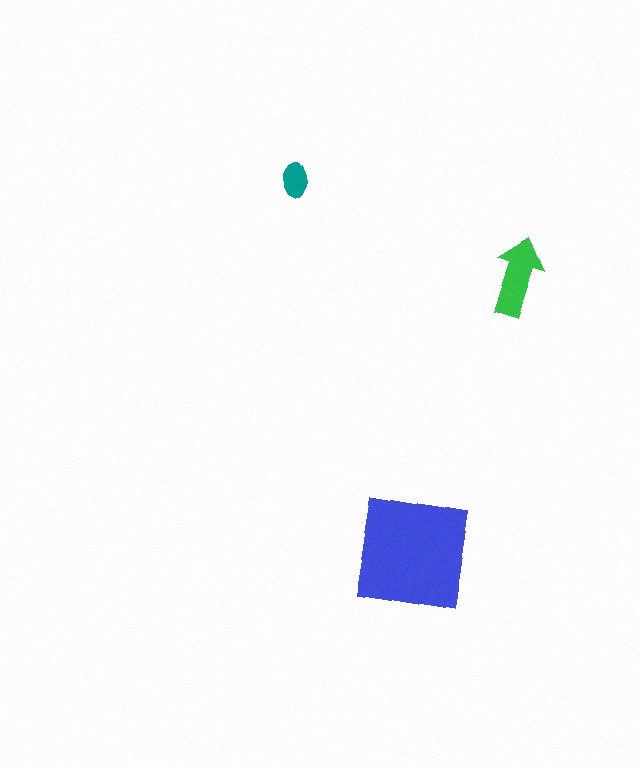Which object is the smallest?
The teal ellipse.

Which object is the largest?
The blue square.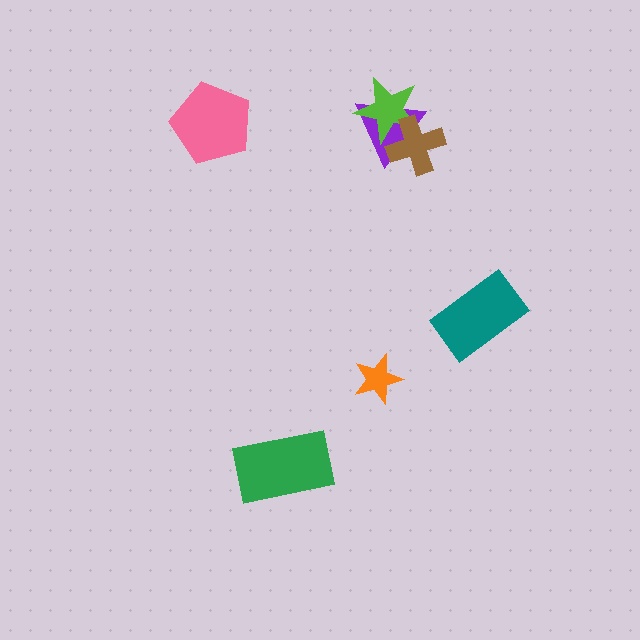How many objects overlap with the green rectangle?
0 objects overlap with the green rectangle.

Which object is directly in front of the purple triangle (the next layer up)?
The lime star is directly in front of the purple triangle.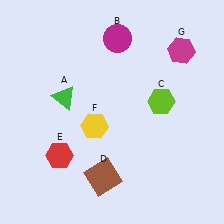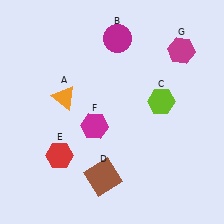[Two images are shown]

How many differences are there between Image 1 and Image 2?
There are 2 differences between the two images.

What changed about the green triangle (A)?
In Image 1, A is green. In Image 2, it changed to orange.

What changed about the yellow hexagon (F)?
In Image 1, F is yellow. In Image 2, it changed to magenta.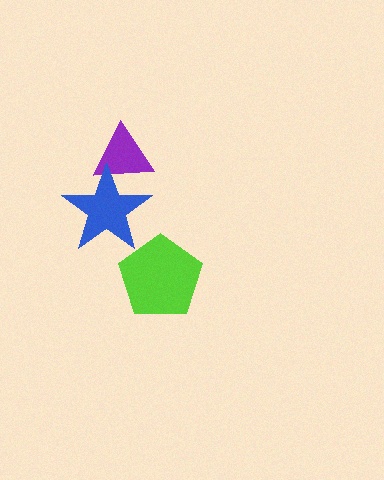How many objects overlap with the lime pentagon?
0 objects overlap with the lime pentagon.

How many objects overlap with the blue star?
1 object overlaps with the blue star.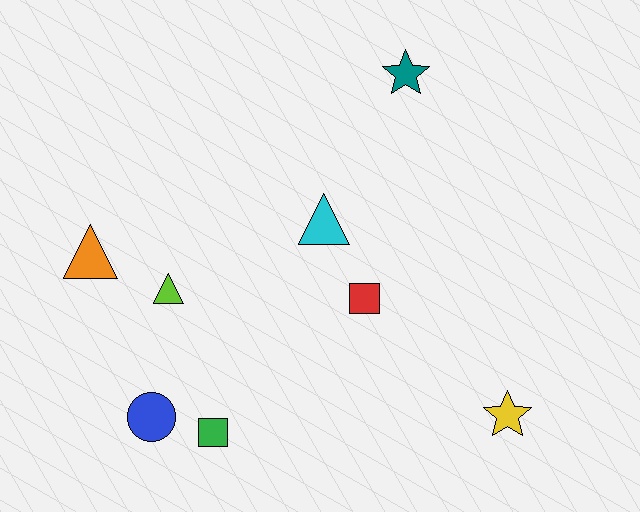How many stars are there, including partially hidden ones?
There are 2 stars.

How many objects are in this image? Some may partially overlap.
There are 8 objects.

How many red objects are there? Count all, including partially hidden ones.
There is 1 red object.